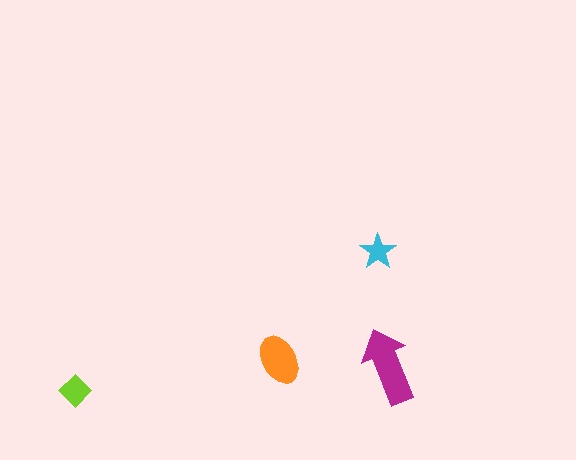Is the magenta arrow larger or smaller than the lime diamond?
Larger.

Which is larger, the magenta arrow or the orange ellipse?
The magenta arrow.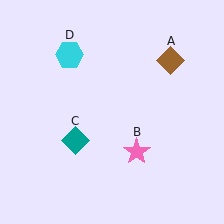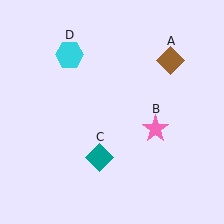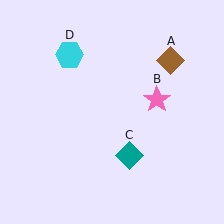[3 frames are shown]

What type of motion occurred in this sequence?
The pink star (object B), teal diamond (object C) rotated counterclockwise around the center of the scene.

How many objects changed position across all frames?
2 objects changed position: pink star (object B), teal diamond (object C).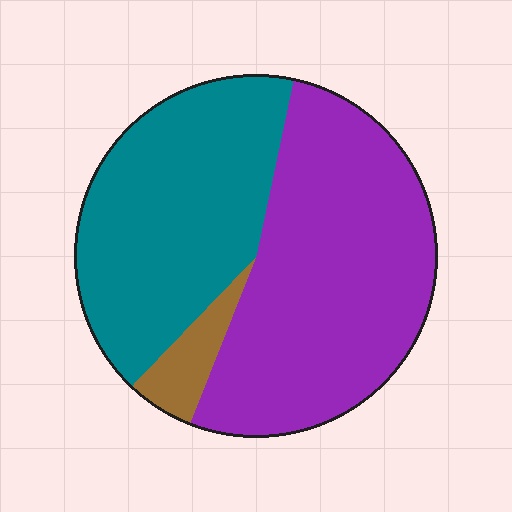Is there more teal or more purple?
Purple.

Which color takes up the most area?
Purple, at roughly 50%.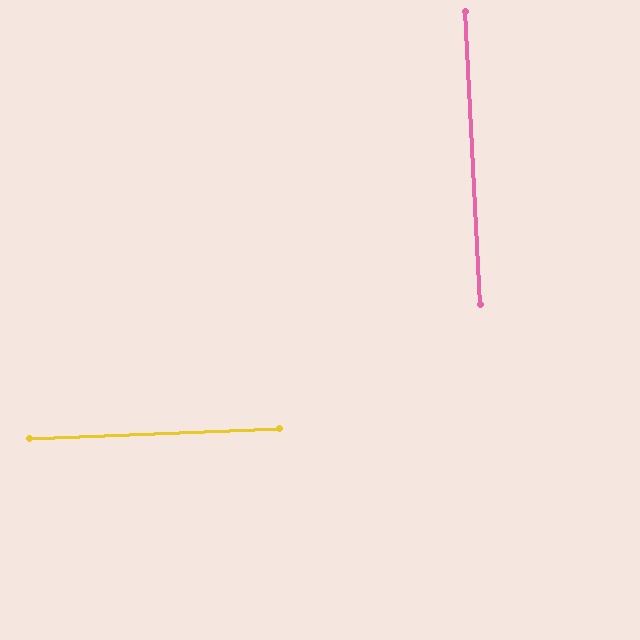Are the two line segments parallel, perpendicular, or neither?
Perpendicular — they meet at approximately 89°.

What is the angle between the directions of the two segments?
Approximately 89 degrees.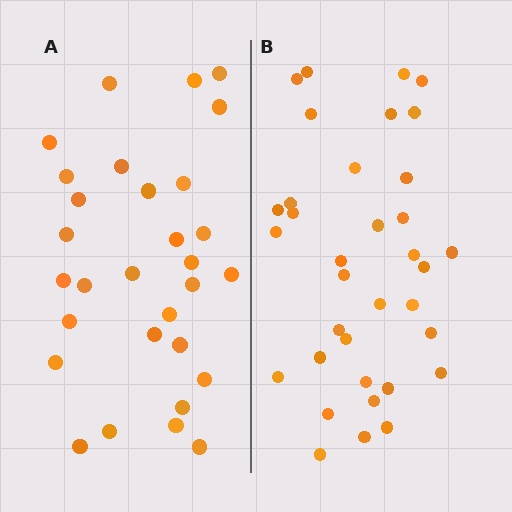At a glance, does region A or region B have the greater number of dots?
Region B (the right region) has more dots.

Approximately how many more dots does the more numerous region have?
Region B has about 5 more dots than region A.